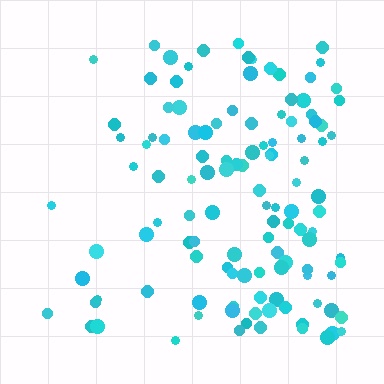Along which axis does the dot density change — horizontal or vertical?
Horizontal.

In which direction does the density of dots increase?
From left to right, with the right side densest.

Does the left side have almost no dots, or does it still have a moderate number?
Still a moderate number, just noticeably fewer than the right.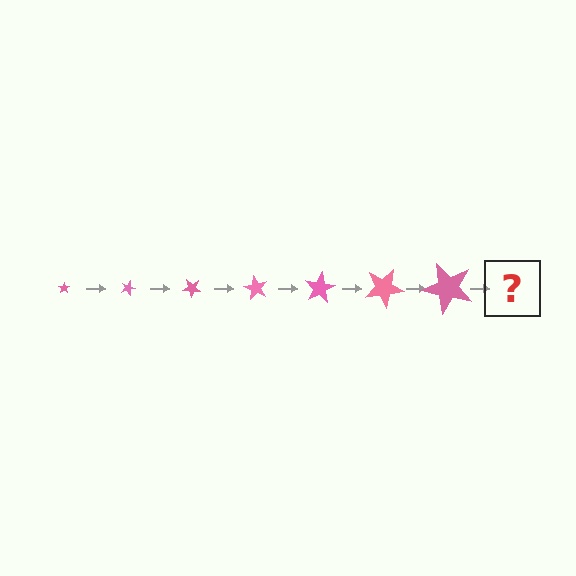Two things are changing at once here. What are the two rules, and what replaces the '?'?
The two rules are that the star grows larger each step and it rotates 20 degrees each step. The '?' should be a star, larger than the previous one and rotated 140 degrees from the start.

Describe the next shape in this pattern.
It should be a star, larger than the previous one and rotated 140 degrees from the start.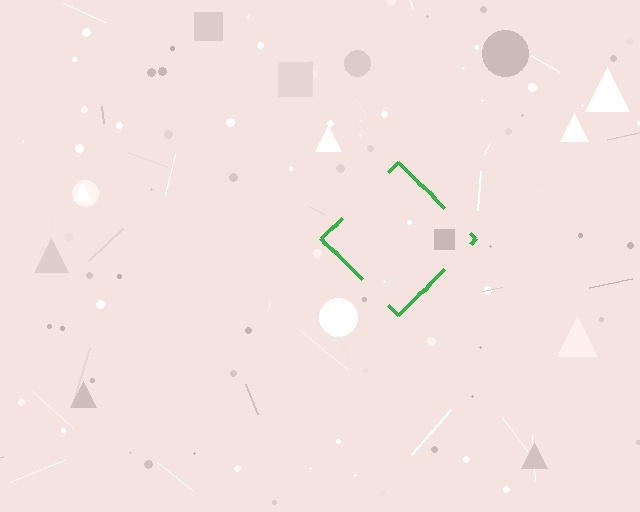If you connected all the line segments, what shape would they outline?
They would outline a diamond.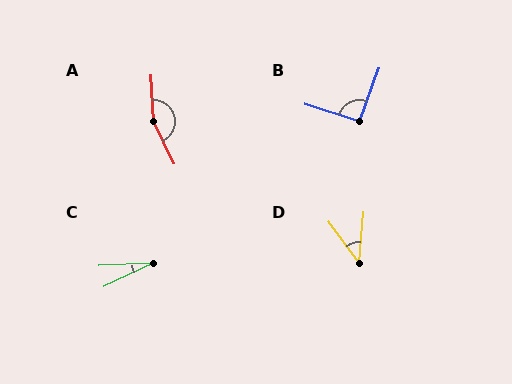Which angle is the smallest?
C, at approximately 22 degrees.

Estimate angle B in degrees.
Approximately 91 degrees.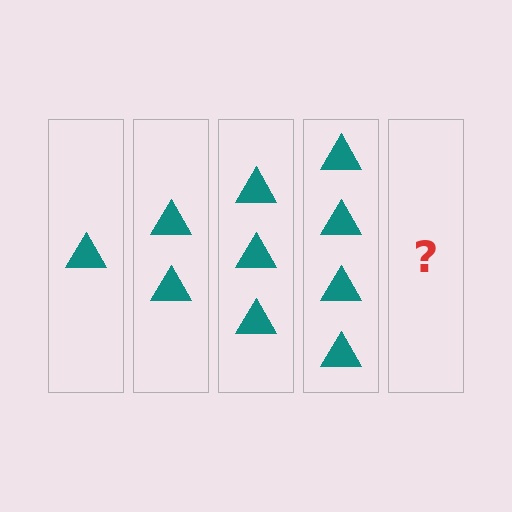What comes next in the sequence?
The next element should be 5 triangles.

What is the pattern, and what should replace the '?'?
The pattern is that each step adds one more triangle. The '?' should be 5 triangles.